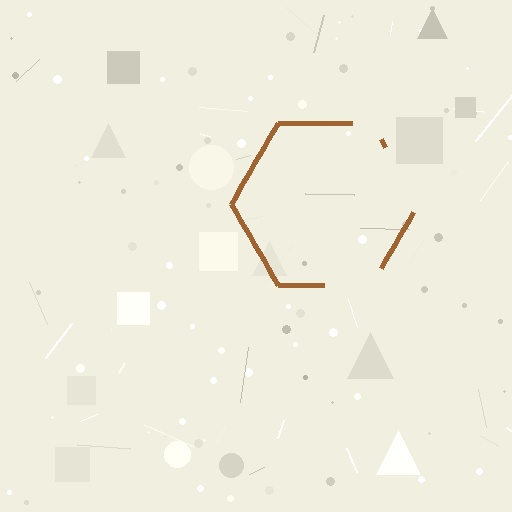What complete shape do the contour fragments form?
The contour fragments form a hexagon.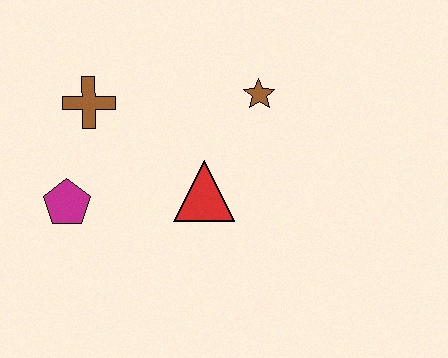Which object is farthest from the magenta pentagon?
The brown star is farthest from the magenta pentagon.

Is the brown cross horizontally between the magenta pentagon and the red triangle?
Yes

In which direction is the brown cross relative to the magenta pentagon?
The brown cross is above the magenta pentagon.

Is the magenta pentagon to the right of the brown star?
No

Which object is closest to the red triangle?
The brown star is closest to the red triangle.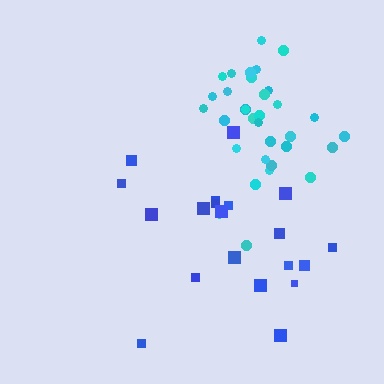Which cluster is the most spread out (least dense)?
Blue.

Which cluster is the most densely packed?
Cyan.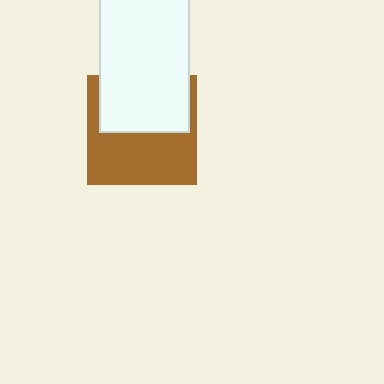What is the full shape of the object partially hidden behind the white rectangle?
The partially hidden object is a brown square.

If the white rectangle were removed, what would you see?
You would see the complete brown square.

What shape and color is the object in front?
The object in front is a white rectangle.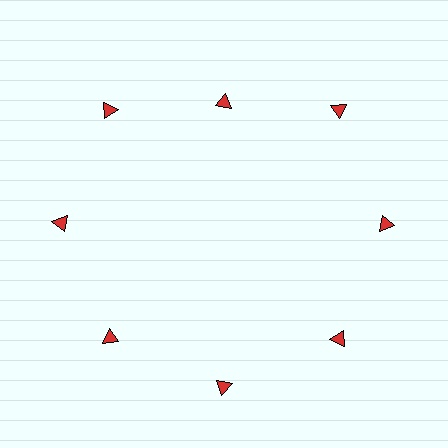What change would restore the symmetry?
The symmetry would be restored by moving it outward, back onto the ring so that all 8 triangles sit at equal angles and equal distance from the center.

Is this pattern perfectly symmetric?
No. The 8 red triangles are arranged in a ring, but one element near the 12 o'clock position is pulled inward toward the center, breaking the 8-fold rotational symmetry.